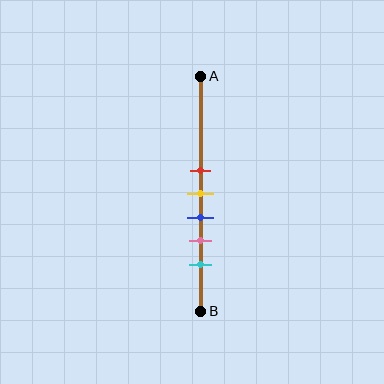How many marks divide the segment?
There are 5 marks dividing the segment.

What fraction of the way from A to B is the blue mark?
The blue mark is approximately 60% (0.6) of the way from A to B.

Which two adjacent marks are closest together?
The red and yellow marks are the closest adjacent pair.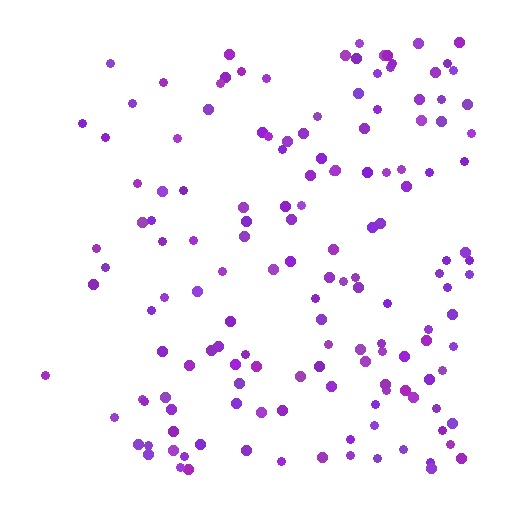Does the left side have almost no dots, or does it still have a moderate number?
Still a moderate number, just noticeably fewer than the right.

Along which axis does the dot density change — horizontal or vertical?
Horizontal.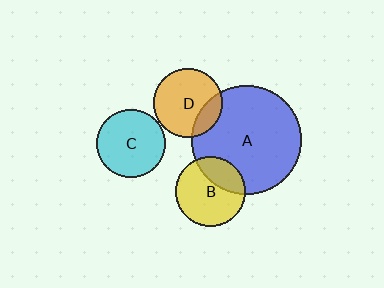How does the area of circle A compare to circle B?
Approximately 2.4 times.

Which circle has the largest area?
Circle A (blue).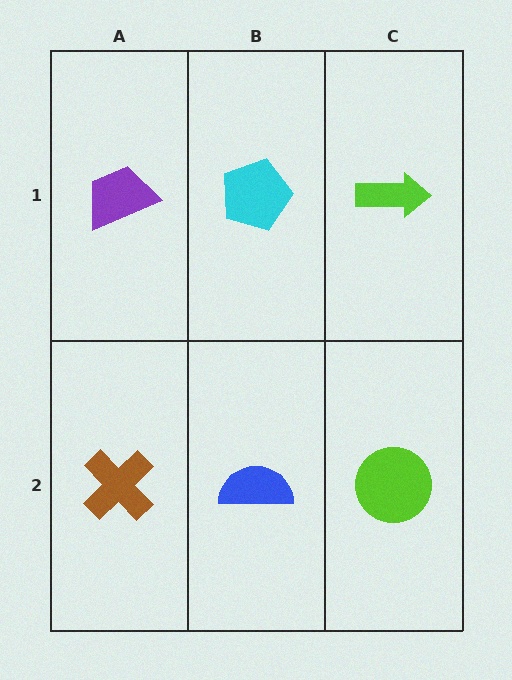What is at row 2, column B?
A blue semicircle.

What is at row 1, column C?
A lime arrow.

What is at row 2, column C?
A lime circle.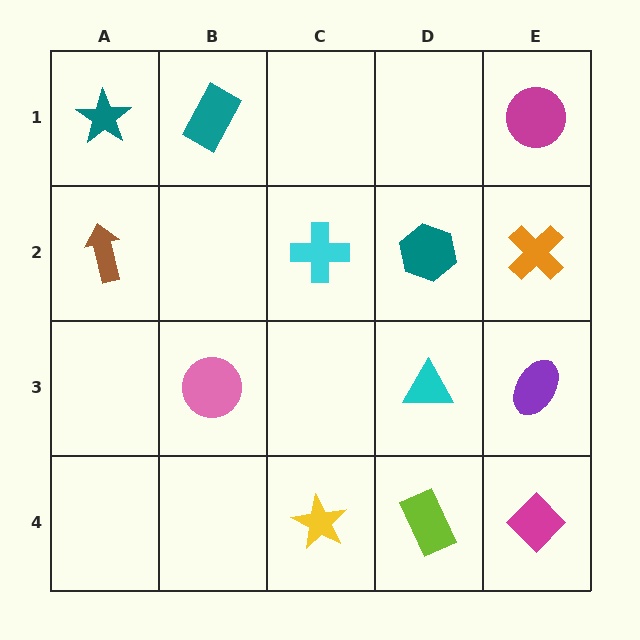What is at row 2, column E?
An orange cross.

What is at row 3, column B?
A pink circle.